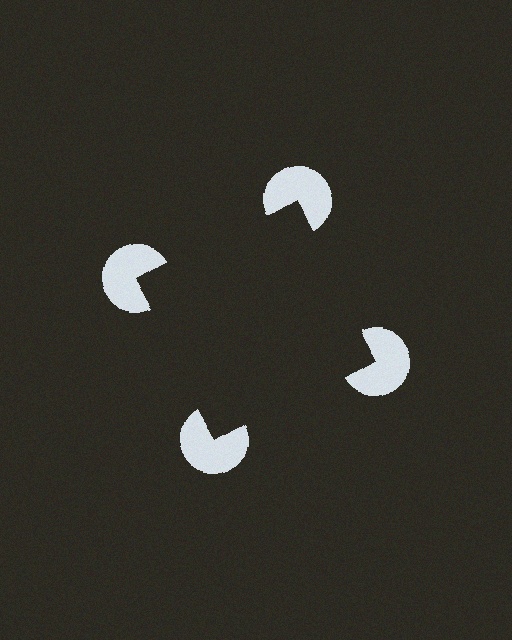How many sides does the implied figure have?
4 sides.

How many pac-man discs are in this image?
There are 4 — one at each vertex of the illusory square.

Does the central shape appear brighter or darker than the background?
It typically appears slightly darker than the background, even though no actual brightness change is drawn.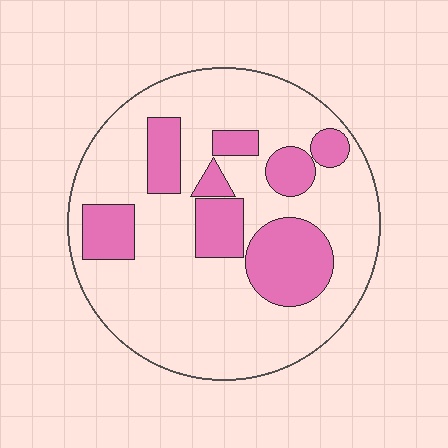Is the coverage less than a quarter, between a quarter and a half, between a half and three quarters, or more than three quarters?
Between a quarter and a half.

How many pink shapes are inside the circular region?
8.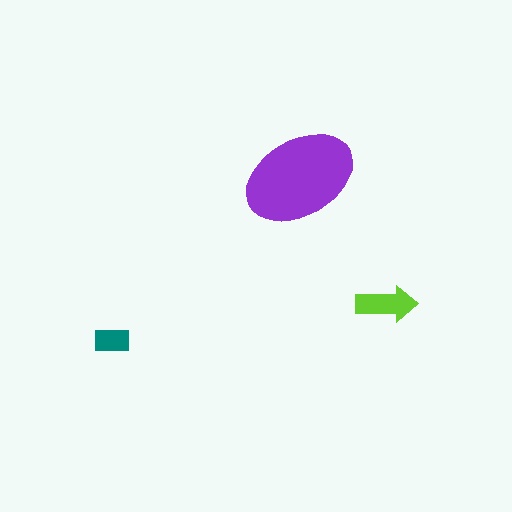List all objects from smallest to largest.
The teal rectangle, the lime arrow, the purple ellipse.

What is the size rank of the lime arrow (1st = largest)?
2nd.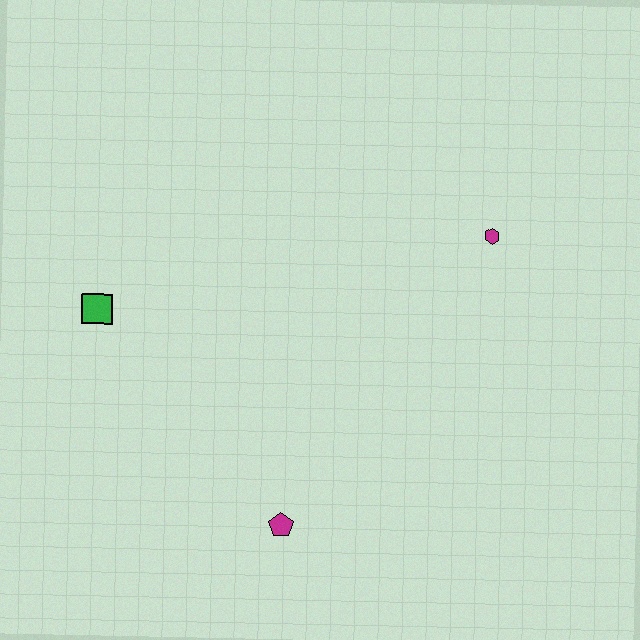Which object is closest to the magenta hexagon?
The magenta pentagon is closest to the magenta hexagon.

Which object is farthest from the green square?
The magenta hexagon is farthest from the green square.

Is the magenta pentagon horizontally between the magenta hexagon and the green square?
Yes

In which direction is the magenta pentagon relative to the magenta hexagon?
The magenta pentagon is below the magenta hexagon.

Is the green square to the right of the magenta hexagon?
No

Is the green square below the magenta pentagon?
No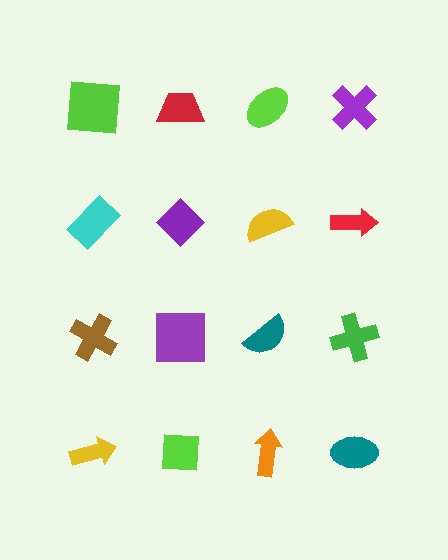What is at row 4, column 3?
An orange arrow.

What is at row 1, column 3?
A lime ellipse.